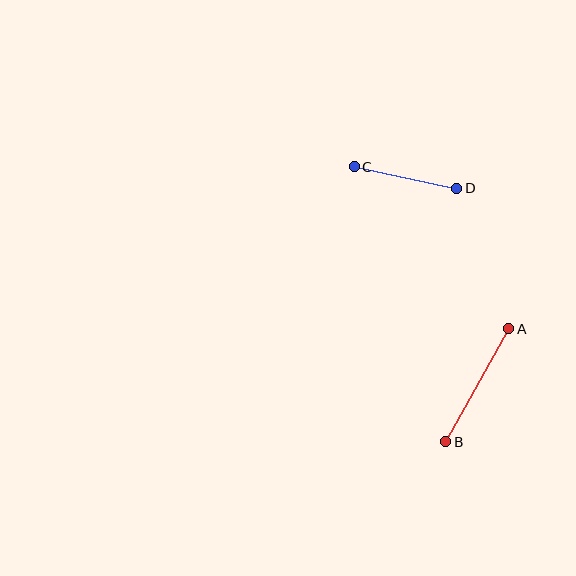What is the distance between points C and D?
The distance is approximately 105 pixels.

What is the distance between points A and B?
The distance is approximately 129 pixels.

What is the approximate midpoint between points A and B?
The midpoint is at approximately (477, 385) pixels.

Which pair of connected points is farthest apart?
Points A and B are farthest apart.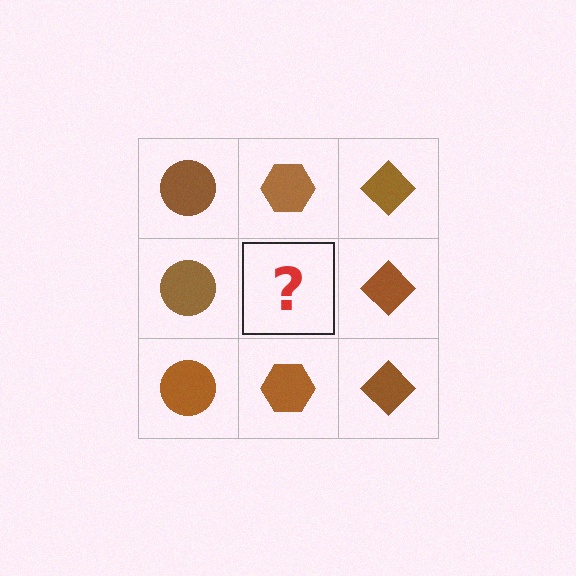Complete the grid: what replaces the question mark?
The question mark should be replaced with a brown hexagon.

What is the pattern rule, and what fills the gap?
The rule is that each column has a consistent shape. The gap should be filled with a brown hexagon.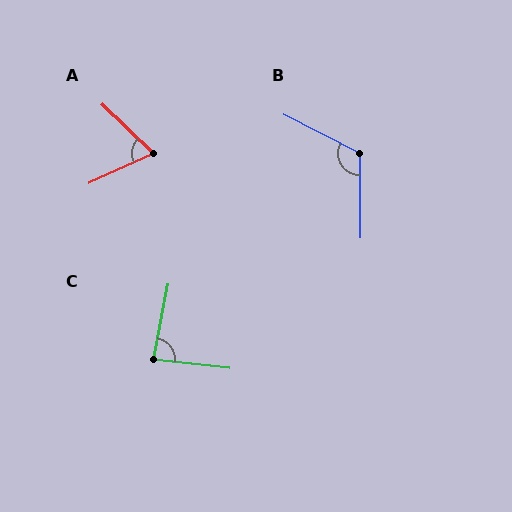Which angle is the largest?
B, at approximately 117 degrees.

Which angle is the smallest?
A, at approximately 68 degrees.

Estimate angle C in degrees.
Approximately 86 degrees.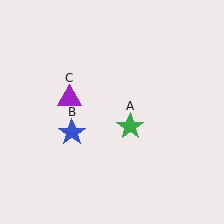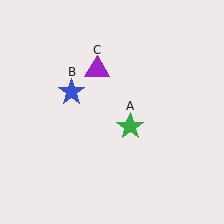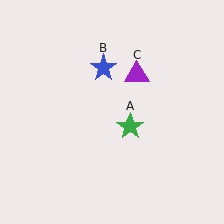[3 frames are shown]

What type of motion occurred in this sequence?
The blue star (object B), purple triangle (object C) rotated clockwise around the center of the scene.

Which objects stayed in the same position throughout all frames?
Green star (object A) remained stationary.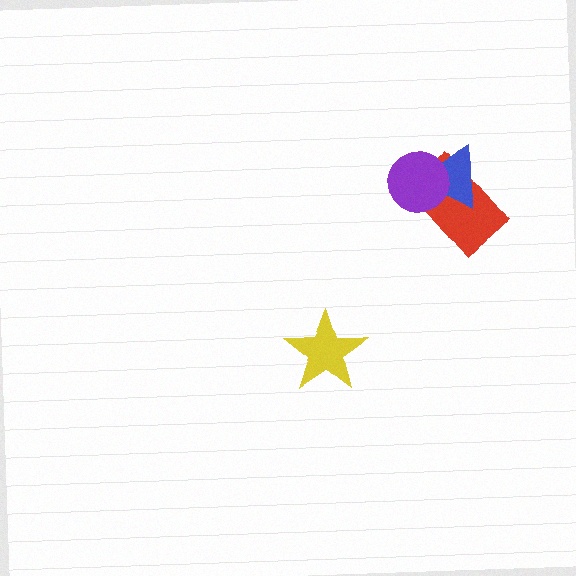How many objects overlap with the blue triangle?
2 objects overlap with the blue triangle.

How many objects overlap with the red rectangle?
2 objects overlap with the red rectangle.